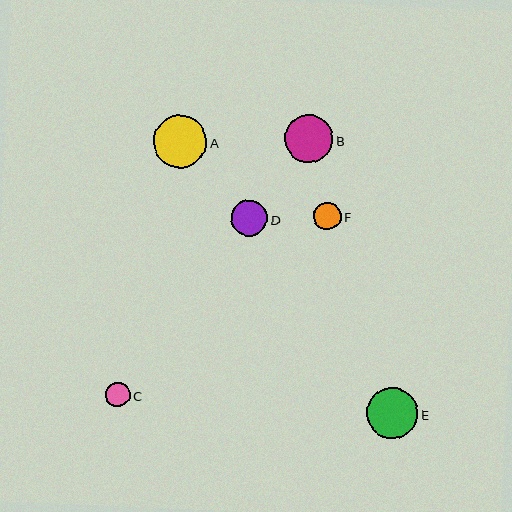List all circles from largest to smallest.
From largest to smallest: A, E, B, D, F, C.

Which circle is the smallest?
Circle C is the smallest with a size of approximately 24 pixels.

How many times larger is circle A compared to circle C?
Circle A is approximately 2.2 times the size of circle C.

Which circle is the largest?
Circle A is the largest with a size of approximately 53 pixels.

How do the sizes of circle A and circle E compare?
Circle A and circle E are approximately the same size.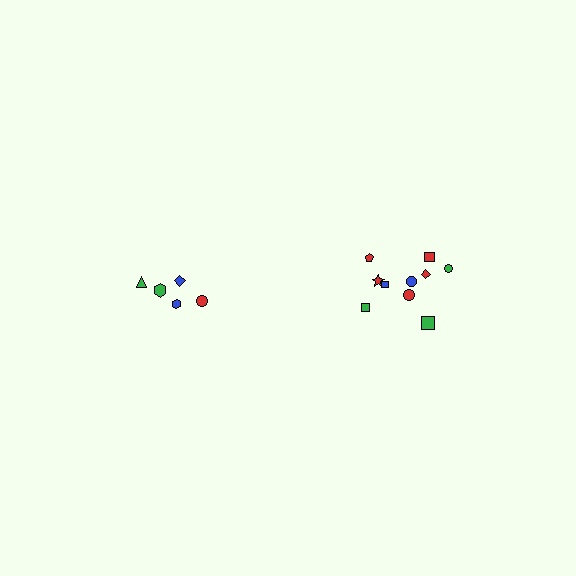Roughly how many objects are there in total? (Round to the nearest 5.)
Roughly 15 objects in total.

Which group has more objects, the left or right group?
The right group.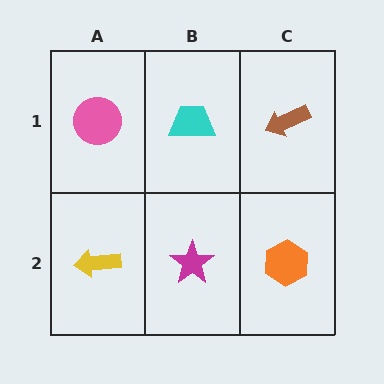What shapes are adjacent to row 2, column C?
A brown arrow (row 1, column C), a magenta star (row 2, column B).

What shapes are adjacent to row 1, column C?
An orange hexagon (row 2, column C), a cyan trapezoid (row 1, column B).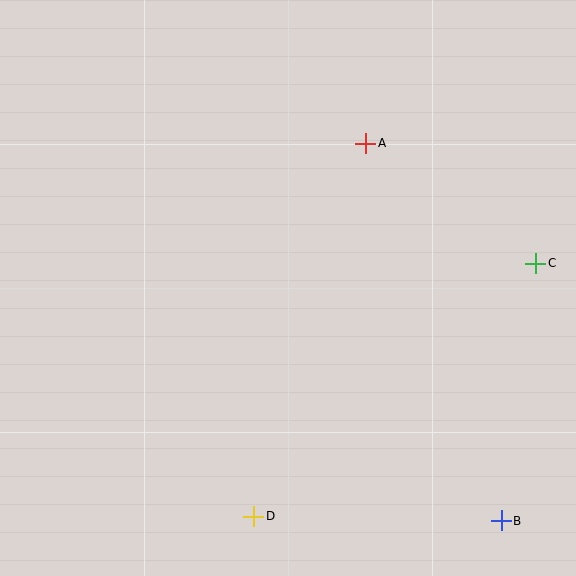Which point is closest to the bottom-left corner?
Point D is closest to the bottom-left corner.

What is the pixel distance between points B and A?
The distance between B and A is 401 pixels.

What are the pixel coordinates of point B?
Point B is at (501, 521).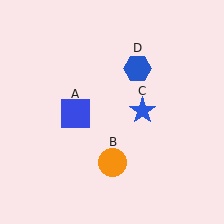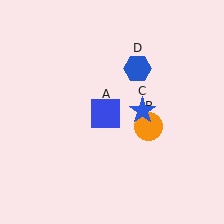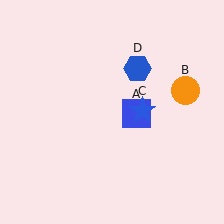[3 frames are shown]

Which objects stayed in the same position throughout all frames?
Blue star (object C) and blue hexagon (object D) remained stationary.